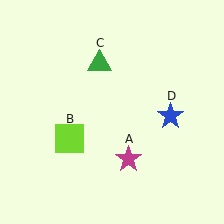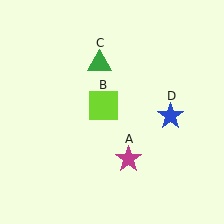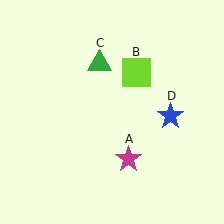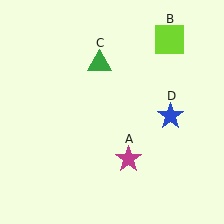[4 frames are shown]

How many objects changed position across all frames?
1 object changed position: lime square (object B).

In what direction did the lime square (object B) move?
The lime square (object B) moved up and to the right.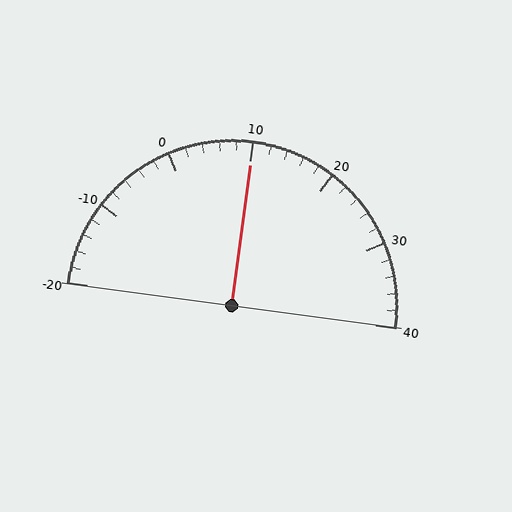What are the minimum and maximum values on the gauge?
The gauge ranges from -20 to 40.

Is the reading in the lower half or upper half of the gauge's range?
The reading is in the upper half of the range (-20 to 40).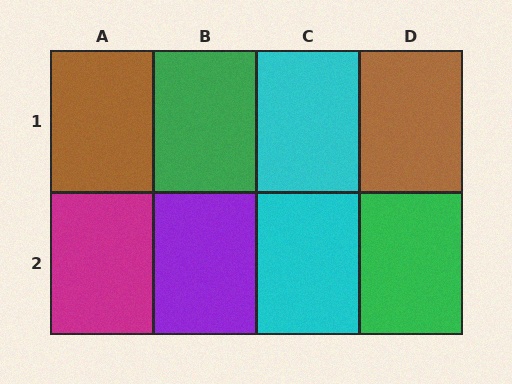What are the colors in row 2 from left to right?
Magenta, purple, cyan, green.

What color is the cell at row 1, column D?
Brown.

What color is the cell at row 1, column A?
Brown.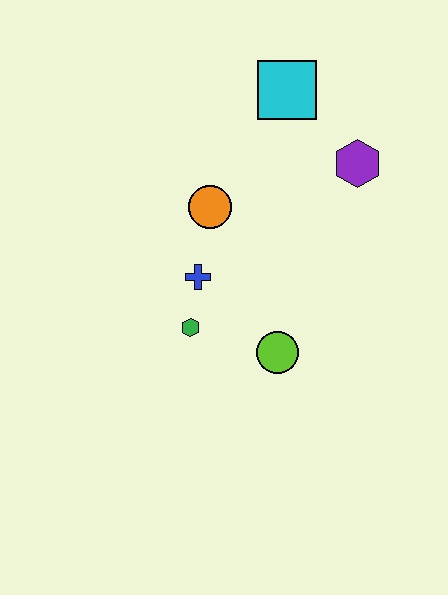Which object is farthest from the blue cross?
The cyan square is farthest from the blue cross.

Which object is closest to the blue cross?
The green hexagon is closest to the blue cross.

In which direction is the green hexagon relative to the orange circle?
The green hexagon is below the orange circle.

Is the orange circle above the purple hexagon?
No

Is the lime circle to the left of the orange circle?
No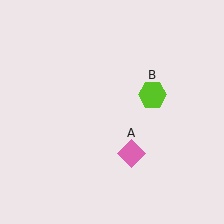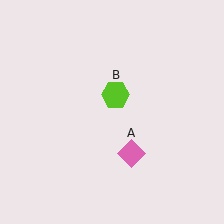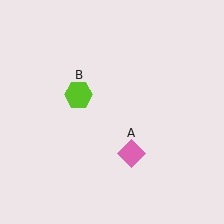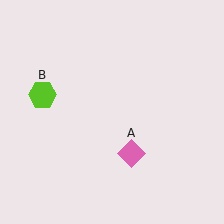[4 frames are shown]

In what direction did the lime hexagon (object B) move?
The lime hexagon (object B) moved left.